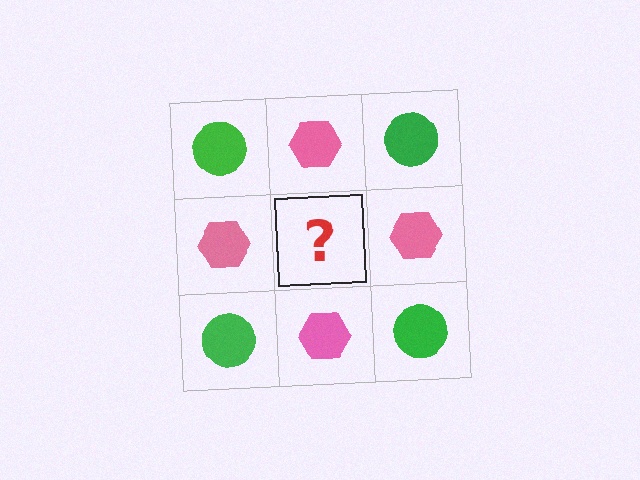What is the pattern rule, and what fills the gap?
The rule is that it alternates green circle and pink hexagon in a checkerboard pattern. The gap should be filled with a green circle.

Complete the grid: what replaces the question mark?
The question mark should be replaced with a green circle.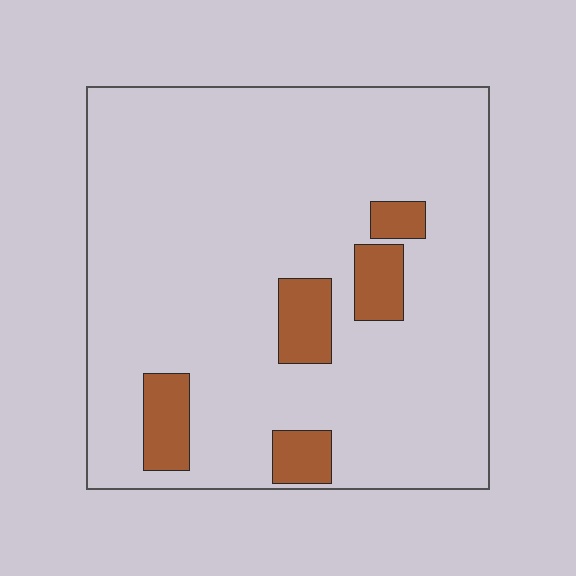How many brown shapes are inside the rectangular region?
5.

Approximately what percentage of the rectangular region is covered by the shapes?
Approximately 10%.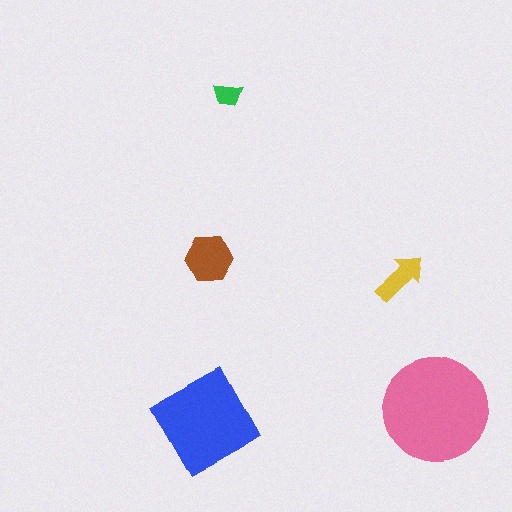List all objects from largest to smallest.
The pink circle, the blue diamond, the brown hexagon, the yellow arrow, the green trapezoid.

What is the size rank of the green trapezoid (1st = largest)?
5th.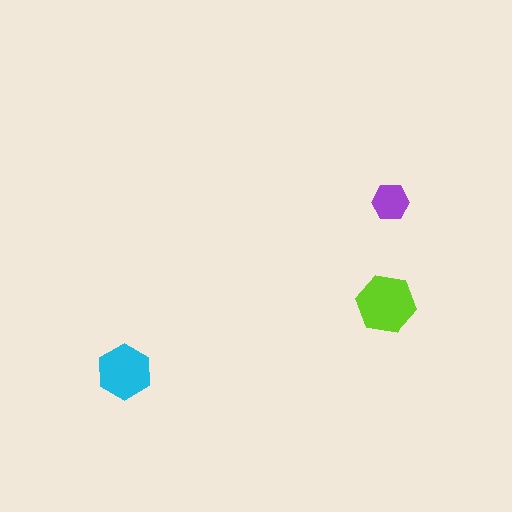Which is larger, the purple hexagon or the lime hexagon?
The lime one.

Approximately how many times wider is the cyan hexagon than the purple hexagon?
About 1.5 times wider.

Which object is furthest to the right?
The purple hexagon is rightmost.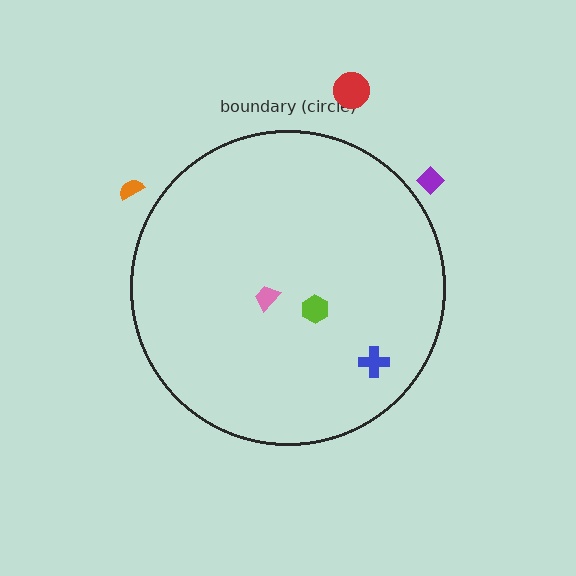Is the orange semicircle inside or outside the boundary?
Outside.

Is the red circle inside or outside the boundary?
Outside.